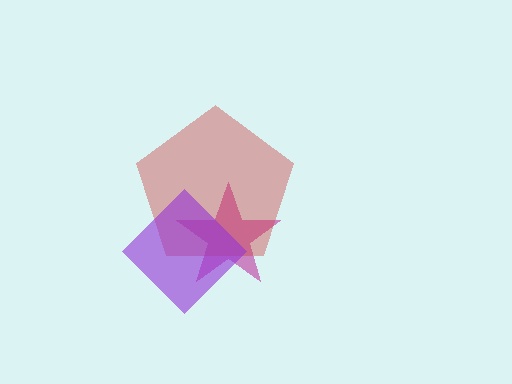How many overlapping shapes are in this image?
There are 3 overlapping shapes in the image.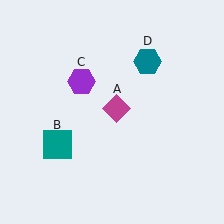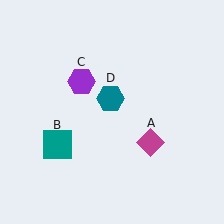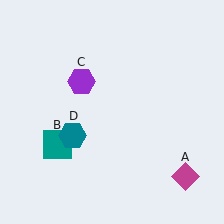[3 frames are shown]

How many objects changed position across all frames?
2 objects changed position: magenta diamond (object A), teal hexagon (object D).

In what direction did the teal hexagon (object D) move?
The teal hexagon (object D) moved down and to the left.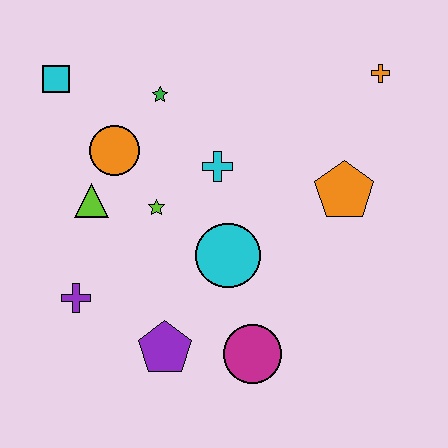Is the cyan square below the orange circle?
No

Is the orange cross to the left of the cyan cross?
No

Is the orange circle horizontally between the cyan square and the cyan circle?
Yes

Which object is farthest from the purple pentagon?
The orange cross is farthest from the purple pentagon.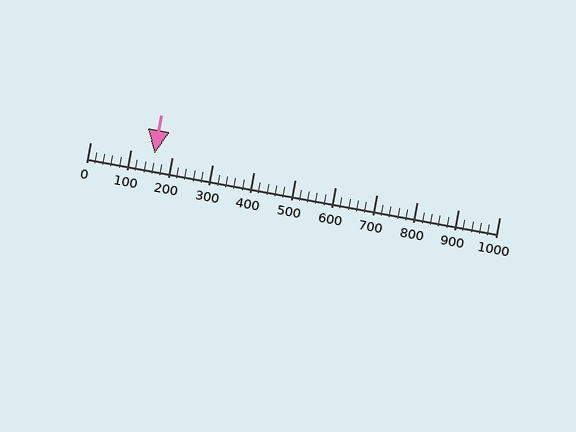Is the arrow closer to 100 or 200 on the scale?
The arrow is closer to 200.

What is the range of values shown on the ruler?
The ruler shows values from 0 to 1000.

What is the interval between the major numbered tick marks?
The major tick marks are spaced 100 units apart.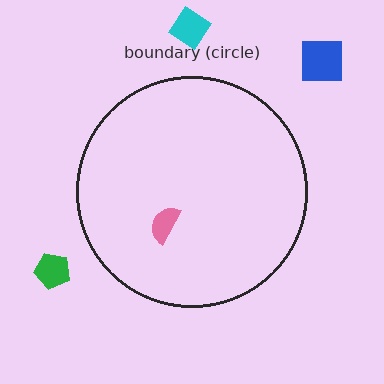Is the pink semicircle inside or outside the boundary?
Inside.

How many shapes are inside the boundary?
1 inside, 3 outside.